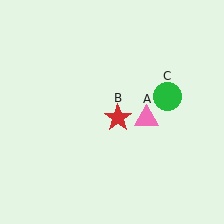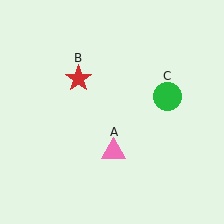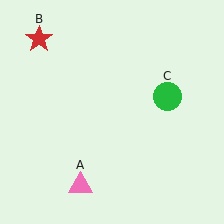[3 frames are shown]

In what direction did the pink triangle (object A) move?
The pink triangle (object A) moved down and to the left.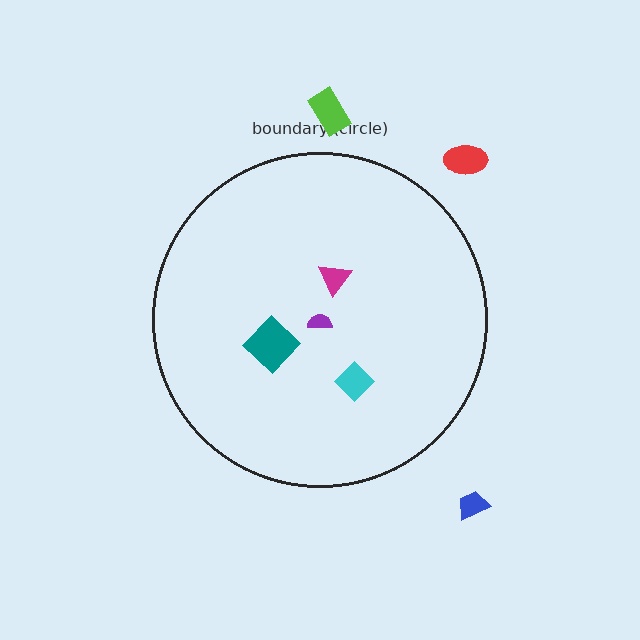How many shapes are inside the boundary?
4 inside, 3 outside.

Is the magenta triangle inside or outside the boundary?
Inside.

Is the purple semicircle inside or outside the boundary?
Inside.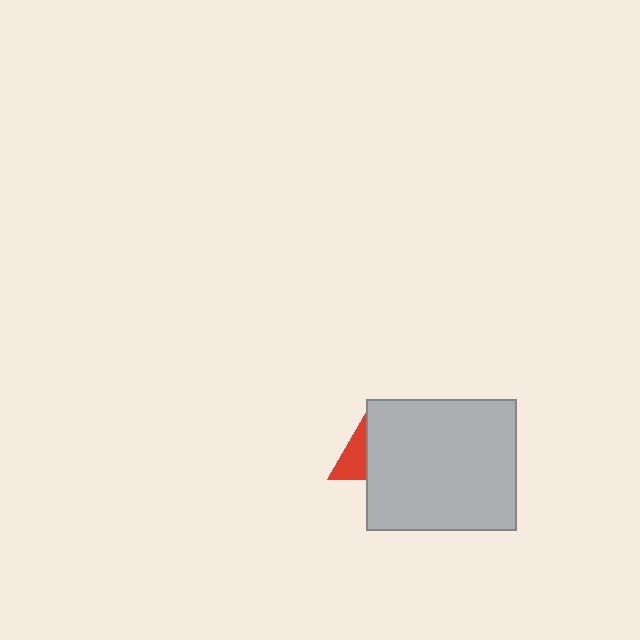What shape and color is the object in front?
The object in front is a light gray rectangle.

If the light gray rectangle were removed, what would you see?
You would see the complete red triangle.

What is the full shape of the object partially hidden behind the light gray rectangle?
The partially hidden object is a red triangle.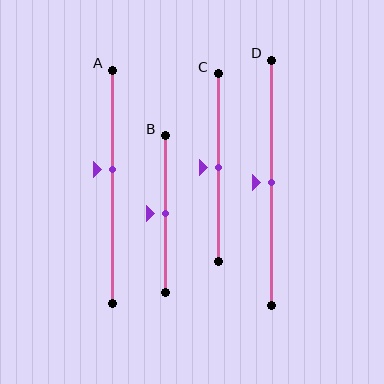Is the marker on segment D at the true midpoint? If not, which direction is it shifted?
Yes, the marker on segment D is at the true midpoint.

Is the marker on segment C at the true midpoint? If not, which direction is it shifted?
Yes, the marker on segment C is at the true midpoint.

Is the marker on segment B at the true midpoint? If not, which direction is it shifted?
Yes, the marker on segment B is at the true midpoint.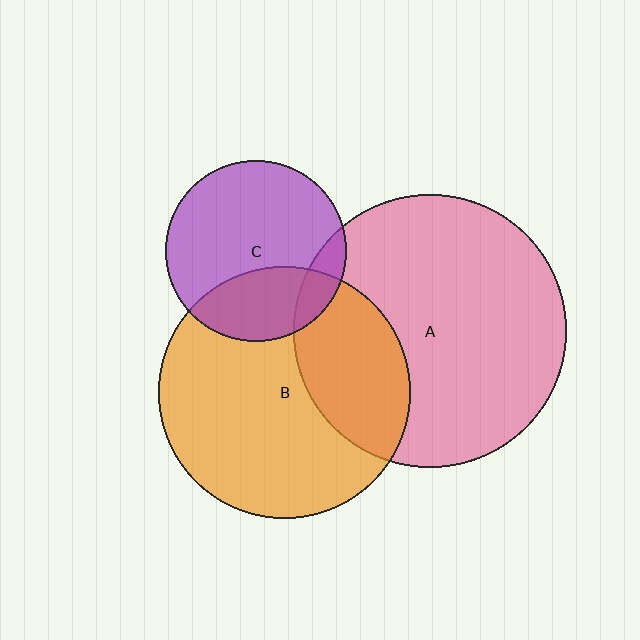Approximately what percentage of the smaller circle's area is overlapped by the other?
Approximately 10%.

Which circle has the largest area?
Circle A (pink).